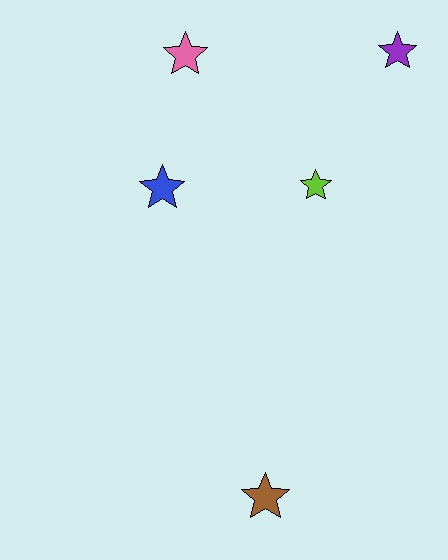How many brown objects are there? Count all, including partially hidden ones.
There is 1 brown object.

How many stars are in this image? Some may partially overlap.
There are 5 stars.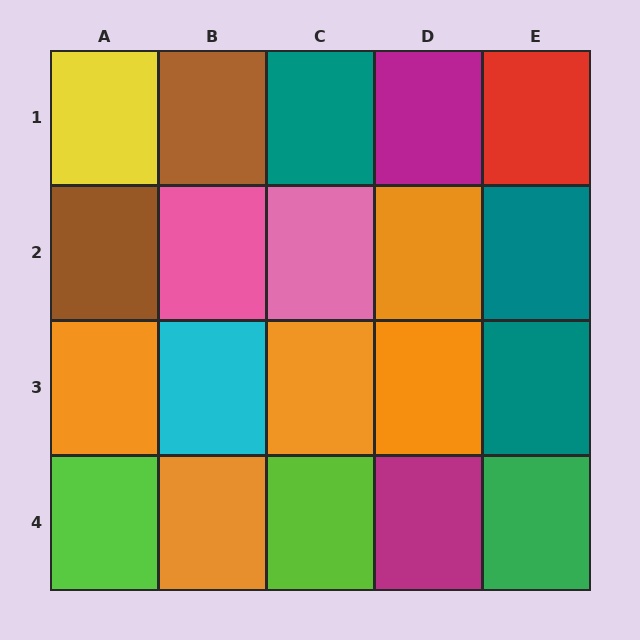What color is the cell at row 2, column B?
Pink.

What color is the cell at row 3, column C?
Orange.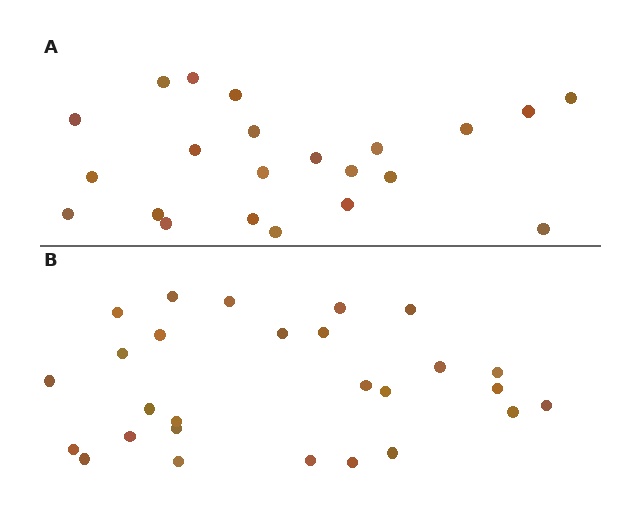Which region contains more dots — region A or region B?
Region B (the bottom region) has more dots.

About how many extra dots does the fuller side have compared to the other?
Region B has about 5 more dots than region A.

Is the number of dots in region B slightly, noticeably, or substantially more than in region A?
Region B has only slightly more — the two regions are fairly close. The ratio is roughly 1.2 to 1.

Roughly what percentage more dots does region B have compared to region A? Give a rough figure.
About 25% more.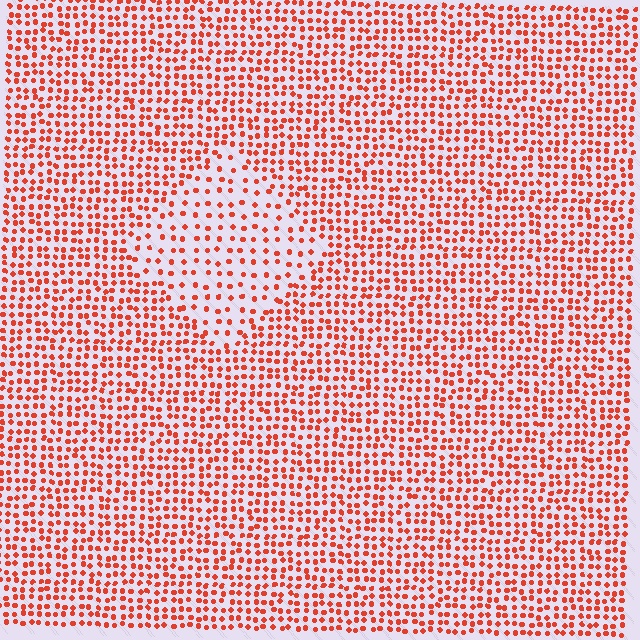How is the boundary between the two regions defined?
The boundary is defined by a change in element density (approximately 2.0x ratio). All elements are the same color, size, and shape.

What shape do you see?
I see a diamond.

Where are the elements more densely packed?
The elements are more densely packed outside the diamond boundary.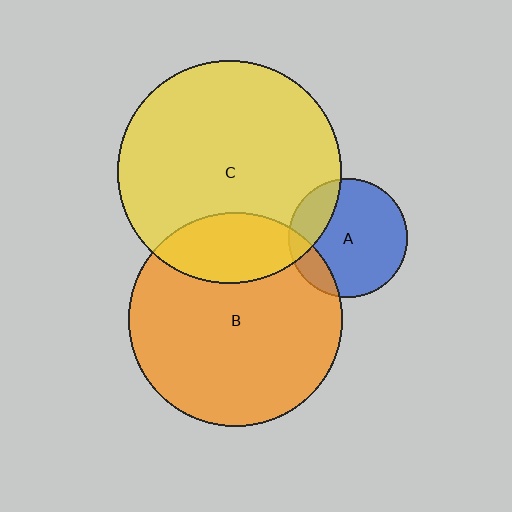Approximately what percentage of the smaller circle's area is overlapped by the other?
Approximately 20%.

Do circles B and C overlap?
Yes.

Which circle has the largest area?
Circle C (yellow).